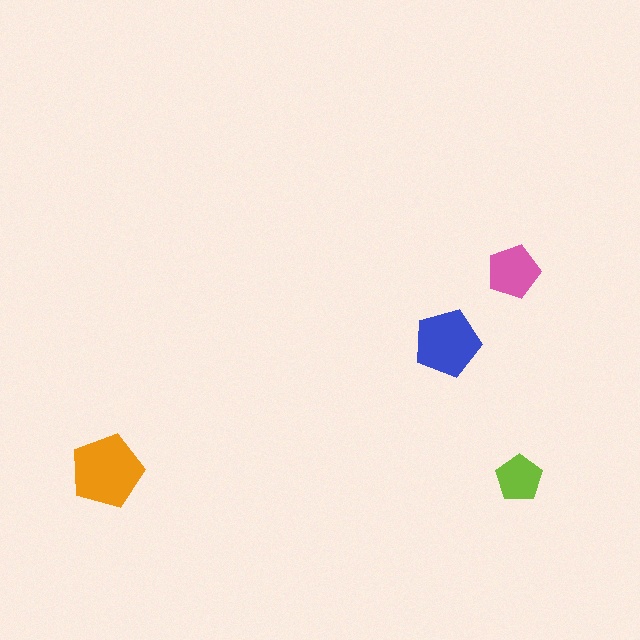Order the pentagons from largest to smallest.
the orange one, the blue one, the pink one, the lime one.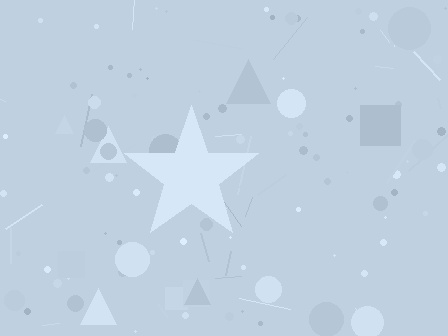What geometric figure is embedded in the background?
A star is embedded in the background.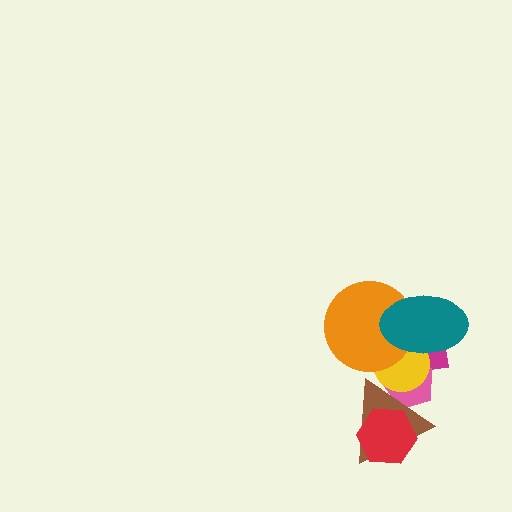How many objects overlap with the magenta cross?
5 objects overlap with the magenta cross.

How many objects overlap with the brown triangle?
4 objects overlap with the brown triangle.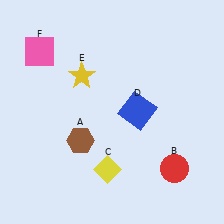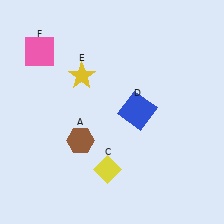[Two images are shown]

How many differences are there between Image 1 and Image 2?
There is 1 difference between the two images.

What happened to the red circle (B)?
The red circle (B) was removed in Image 2. It was in the bottom-right area of Image 1.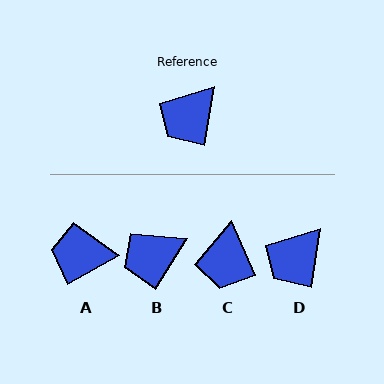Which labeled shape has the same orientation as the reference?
D.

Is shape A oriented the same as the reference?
No, it is off by about 52 degrees.